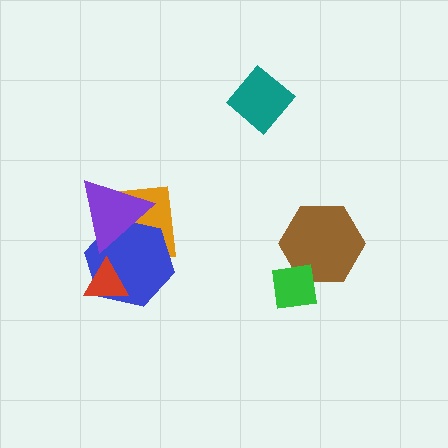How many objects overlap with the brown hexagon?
1 object overlaps with the brown hexagon.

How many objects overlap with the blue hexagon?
3 objects overlap with the blue hexagon.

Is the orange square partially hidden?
Yes, it is partially covered by another shape.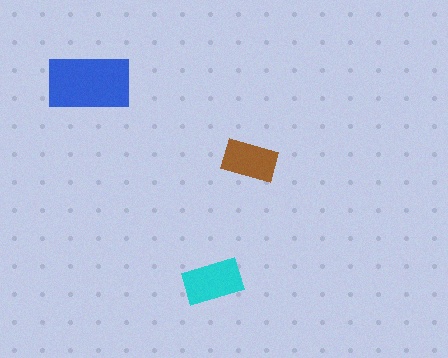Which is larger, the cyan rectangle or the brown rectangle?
The cyan one.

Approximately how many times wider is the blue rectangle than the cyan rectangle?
About 1.5 times wider.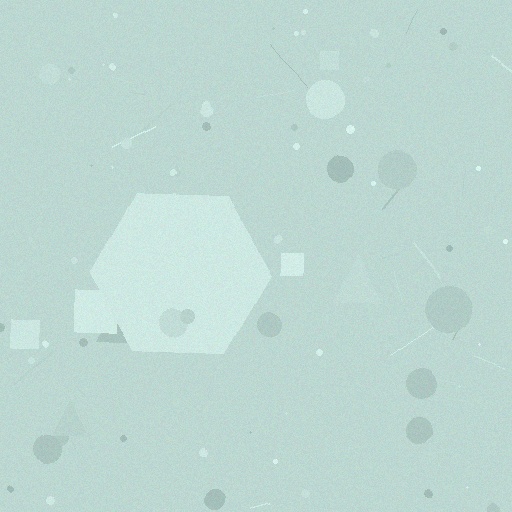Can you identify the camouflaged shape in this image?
The camouflaged shape is a hexagon.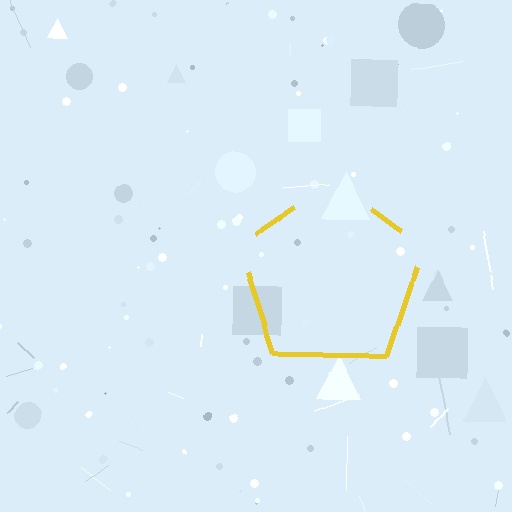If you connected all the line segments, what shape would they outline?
They would outline a pentagon.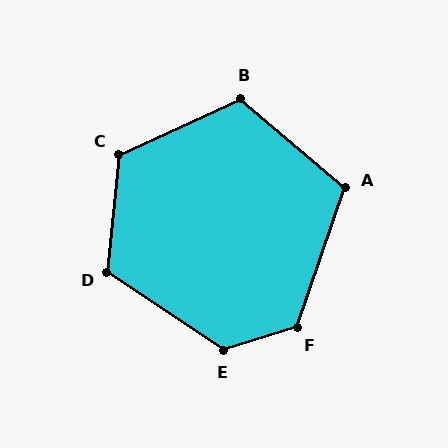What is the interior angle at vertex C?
Approximately 120 degrees (obtuse).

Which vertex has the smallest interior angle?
A, at approximately 111 degrees.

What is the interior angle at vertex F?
Approximately 127 degrees (obtuse).